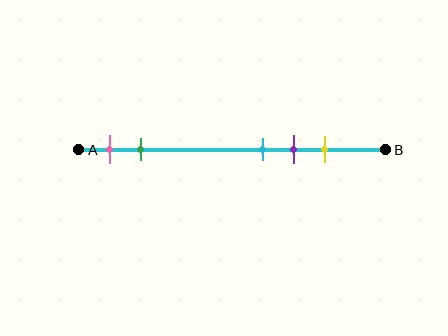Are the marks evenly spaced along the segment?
No, the marks are not evenly spaced.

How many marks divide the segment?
There are 5 marks dividing the segment.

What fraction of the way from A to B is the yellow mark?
The yellow mark is approximately 80% (0.8) of the way from A to B.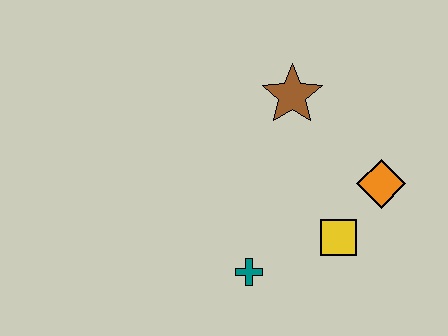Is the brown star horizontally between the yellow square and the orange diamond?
No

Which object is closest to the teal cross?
The yellow square is closest to the teal cross.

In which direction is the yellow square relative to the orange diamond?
The yellow square is below the orange diamond.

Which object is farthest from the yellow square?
The brown star is farthest from the yellow square.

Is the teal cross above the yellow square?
No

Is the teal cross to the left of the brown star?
Yes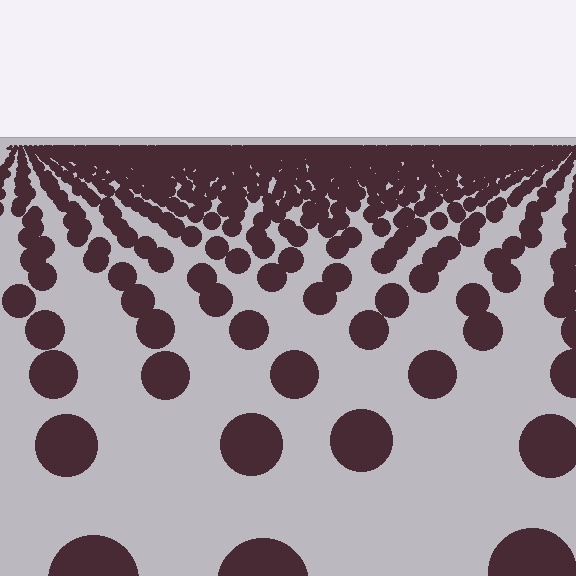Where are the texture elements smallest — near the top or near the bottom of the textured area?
Near the top.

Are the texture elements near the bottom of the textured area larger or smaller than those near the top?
Larger. Near the bottom, elements are closer to the viewer and appear at a bigger on-screen size.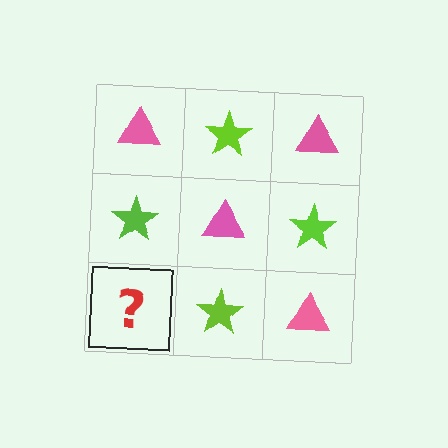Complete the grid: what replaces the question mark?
The question mark should be replaced with a pink triangle.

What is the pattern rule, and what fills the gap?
The rule is that it alternates pink triangle and lime star in a checkerboard pattern. The gap should be filled with a pink triangle.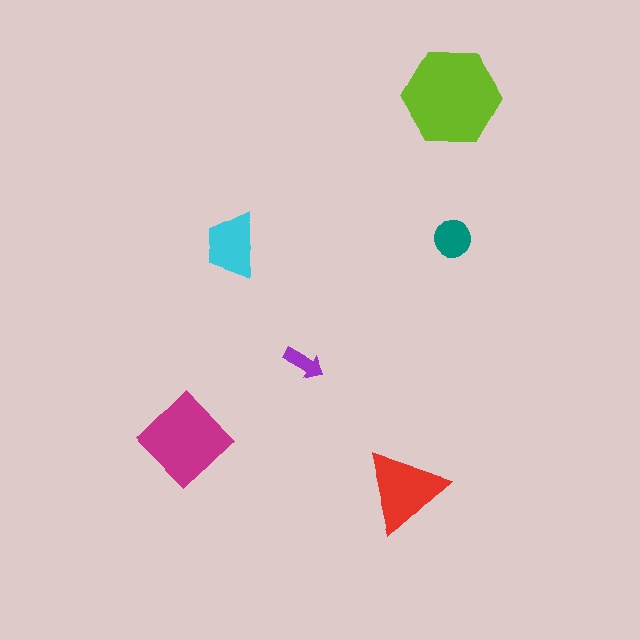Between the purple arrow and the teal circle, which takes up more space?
The teal circle.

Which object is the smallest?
The purple arrow.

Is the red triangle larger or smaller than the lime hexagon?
Smaller.